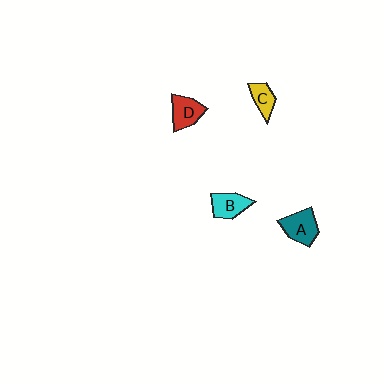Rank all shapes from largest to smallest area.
From largest to smallest: A (teal), D (red), B (cyan), C (yellow).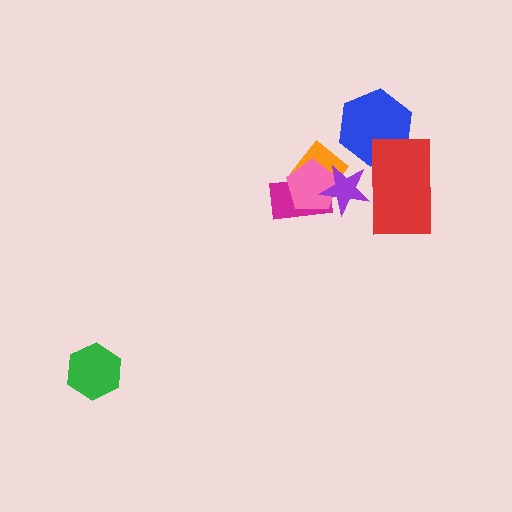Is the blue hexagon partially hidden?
Yes, it is partially covered by another shape.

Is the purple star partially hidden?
Yes, it is partially covered by another shape.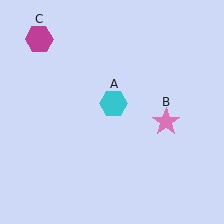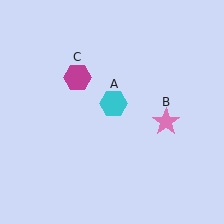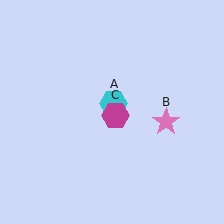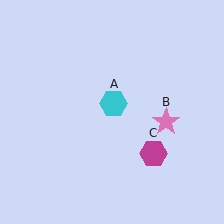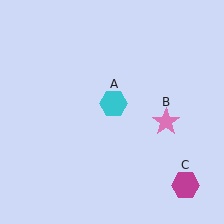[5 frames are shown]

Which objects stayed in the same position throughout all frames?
Cyan hexagon (object A) and pink star (object B) remained stationary.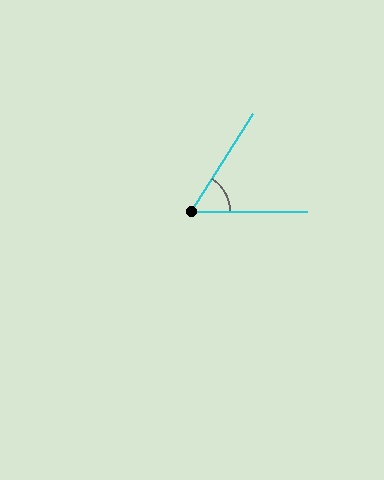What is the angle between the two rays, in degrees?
Approximately 57 degrees.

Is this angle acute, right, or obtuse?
It is acute.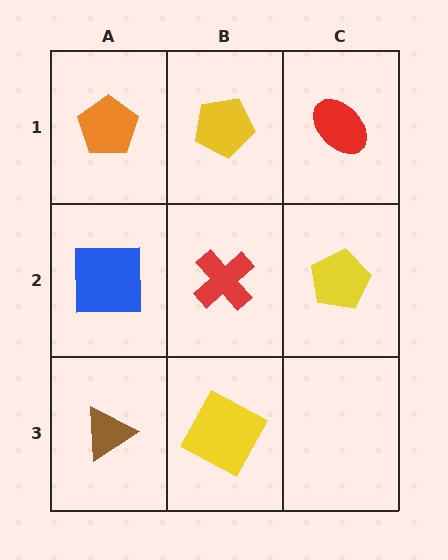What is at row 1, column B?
A yellow pentagon.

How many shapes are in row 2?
3 shapes.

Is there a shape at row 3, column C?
No, that cell is empty.